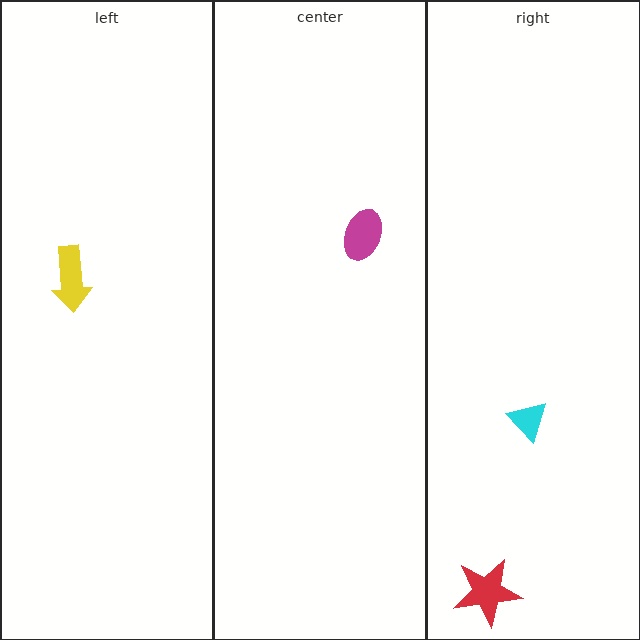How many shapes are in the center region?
1.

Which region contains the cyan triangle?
The right region.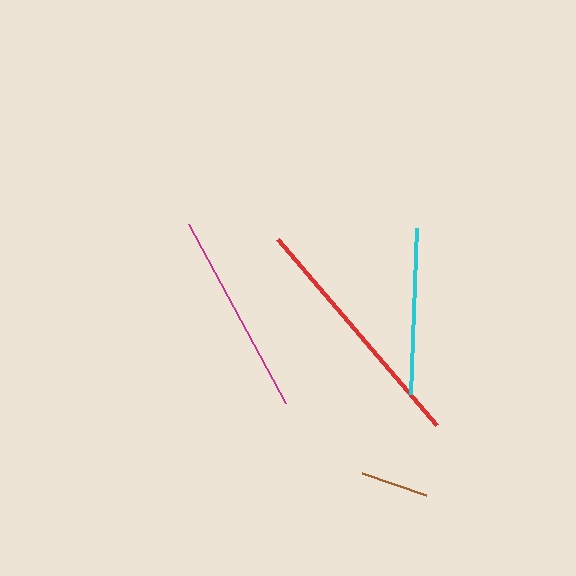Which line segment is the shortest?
The brown line is the shortest at approximately 68 pixels.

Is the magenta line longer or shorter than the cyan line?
The magenta line is longer than the cyan line.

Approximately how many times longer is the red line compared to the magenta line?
The red line is approximately 1.2 times the length of the magenta line.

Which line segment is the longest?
The red line is the longest at approximately 245 pixels.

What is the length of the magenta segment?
The magenta segment is approximately 204 pixels long.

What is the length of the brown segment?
The brown segment is approximately 68 pixels long.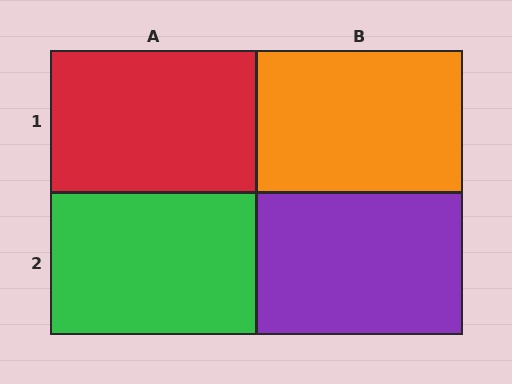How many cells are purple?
1 cell is purple.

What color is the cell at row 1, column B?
Orange.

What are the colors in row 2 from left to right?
Green, purple.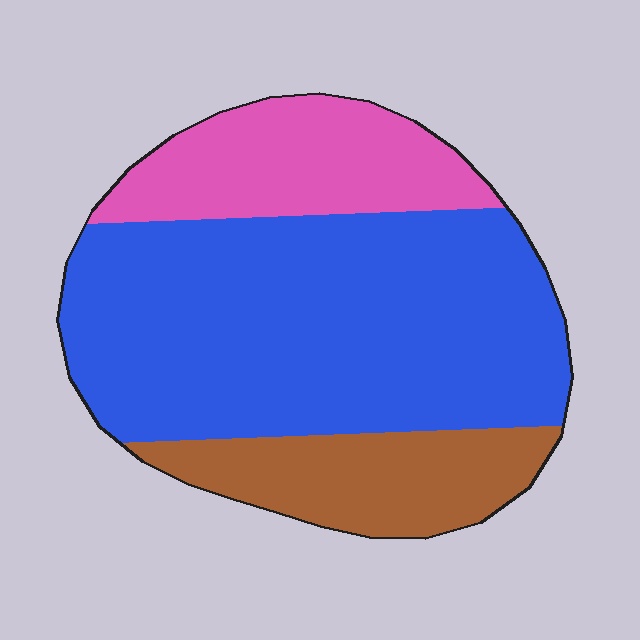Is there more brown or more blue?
Blue.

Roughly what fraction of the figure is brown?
Brown takes up less than a quarter of the figure.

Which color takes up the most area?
Blue, at roughly 60%.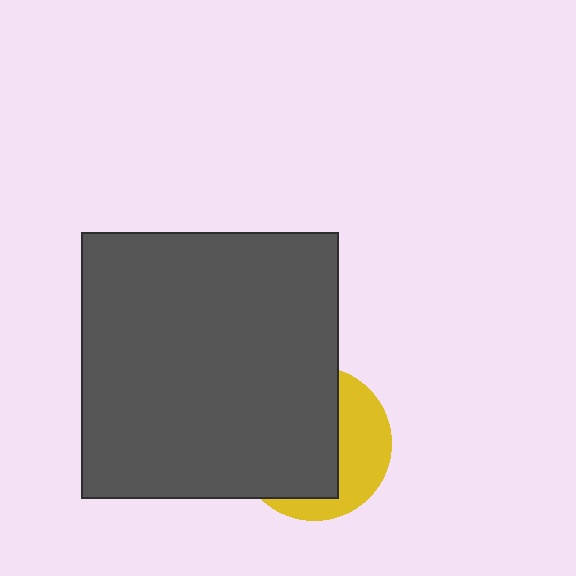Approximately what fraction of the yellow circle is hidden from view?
Roughly 63% of the yellow circle is hidden behind the dark gray rectangle.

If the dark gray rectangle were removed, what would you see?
You would see the complete yellow circle.